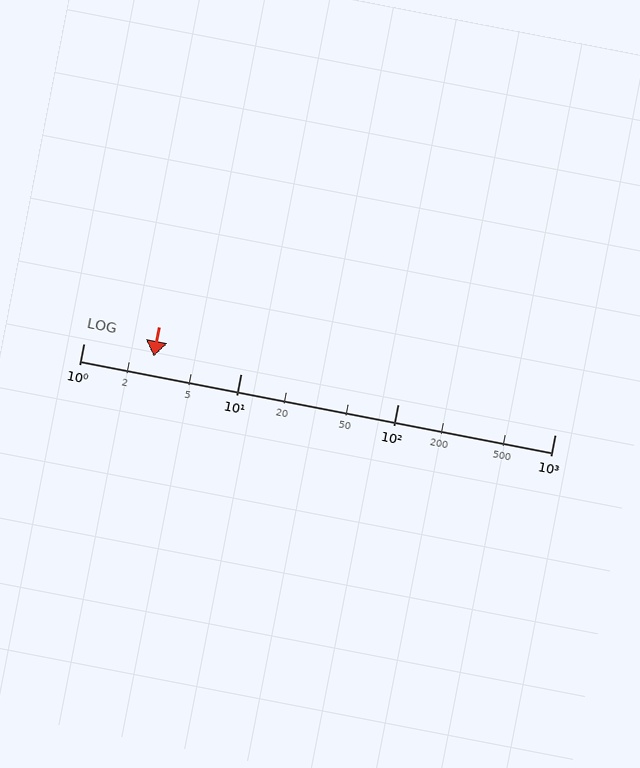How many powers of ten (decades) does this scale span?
The scale spans 3 decades, from 1 to 1000.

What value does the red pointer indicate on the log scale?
The pointer indicates approximately 2.8.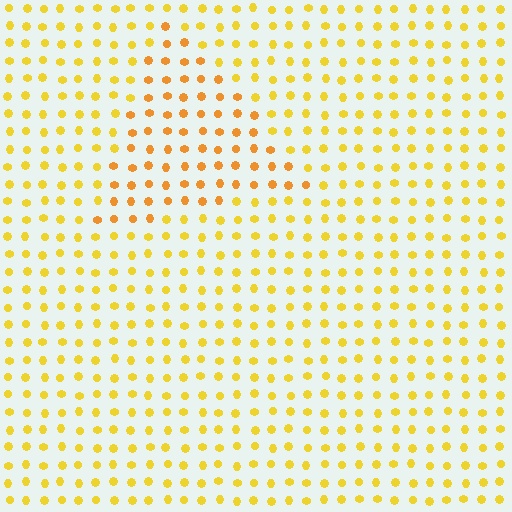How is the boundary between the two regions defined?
The boundary is defined purely by a slight shift in hue (about 21 degrees). Spacing, size, and orientation are identical on both sides.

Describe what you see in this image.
The image is filled with small yellow elements in a uniform arrangement. A triangle-shaped region is visible where the elements are tinted to a slightly different hue, forming a subtle color boundary.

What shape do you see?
I see a triangle.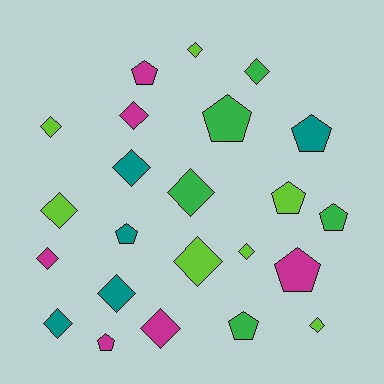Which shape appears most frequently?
Diamond, with 14 objects.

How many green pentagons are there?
There are 3 green pentagons.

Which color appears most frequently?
Lime, with 7 objects.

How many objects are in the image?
There are 23 objects.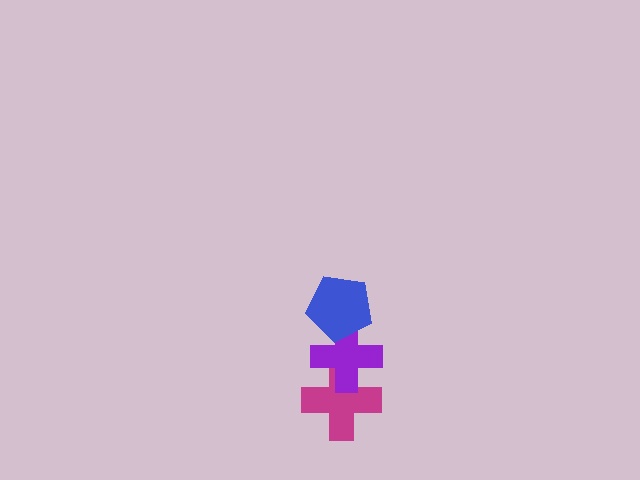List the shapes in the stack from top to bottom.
From top to bottom: the blue pentagon, the purple cross, the magenta cross.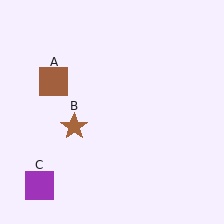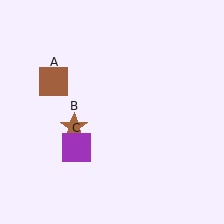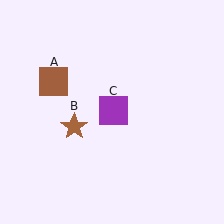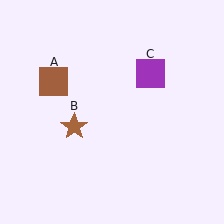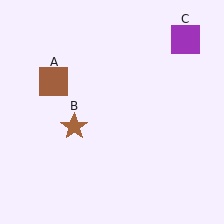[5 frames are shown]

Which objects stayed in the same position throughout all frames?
Brown square (object A) and brown star (object B) remained stationary.